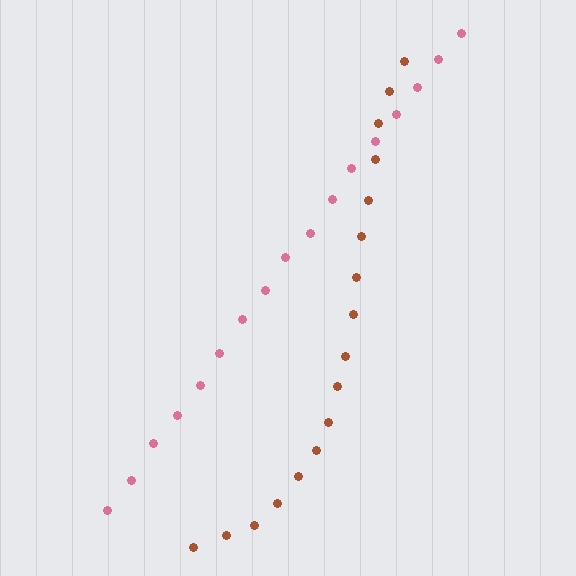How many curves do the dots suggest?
There are 2 distinct paths.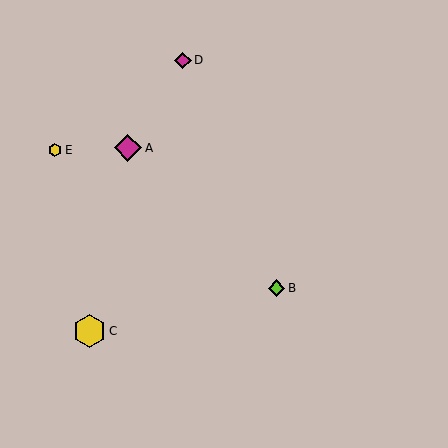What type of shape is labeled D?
Shape D is a magenta diamond.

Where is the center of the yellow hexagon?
The center of the yellow hexagon is at (55, 150).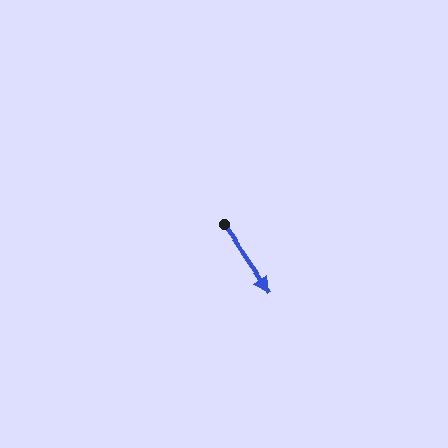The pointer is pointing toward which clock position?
Roughly 5 o'clock.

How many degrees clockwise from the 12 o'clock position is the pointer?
Approximately 145 degrees.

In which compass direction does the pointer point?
Southeast.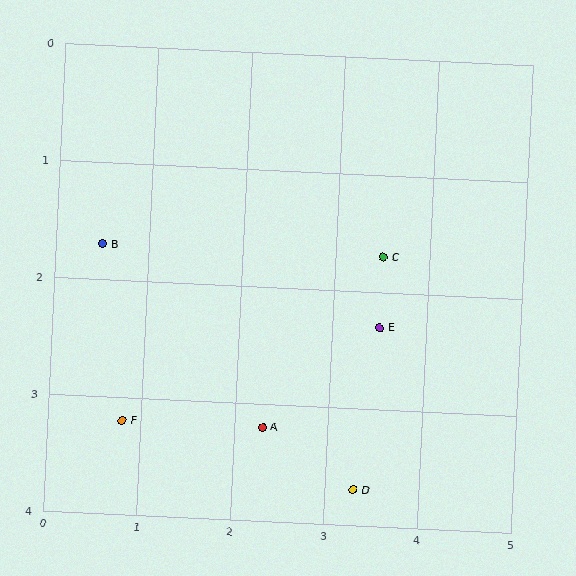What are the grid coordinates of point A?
Point A is at approximately (2.3, 3.2).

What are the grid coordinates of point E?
Point E is at approximately (3.5, 2.3).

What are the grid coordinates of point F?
Point F is at approximately (0.8, 3.2).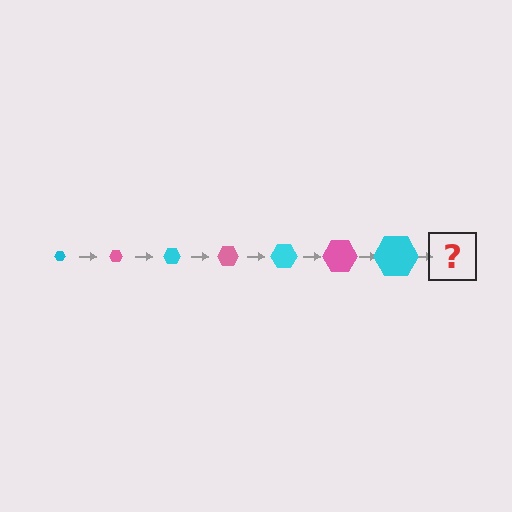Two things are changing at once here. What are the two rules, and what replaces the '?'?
The two rules are that the hexagon grows larger each step and the color cycles through cyan and pink. The '?' should be a pink hexagon, larger than the previous one.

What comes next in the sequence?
The next element should be a pink hexagon, larger than the previous one.